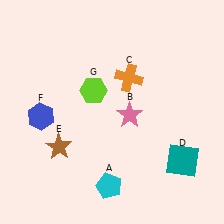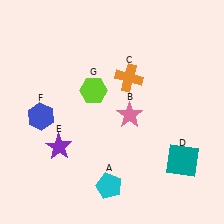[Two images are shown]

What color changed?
The star (E) changed from brown in Image 1 to purple in Image 2.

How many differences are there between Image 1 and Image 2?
There is 1 difference between the two images.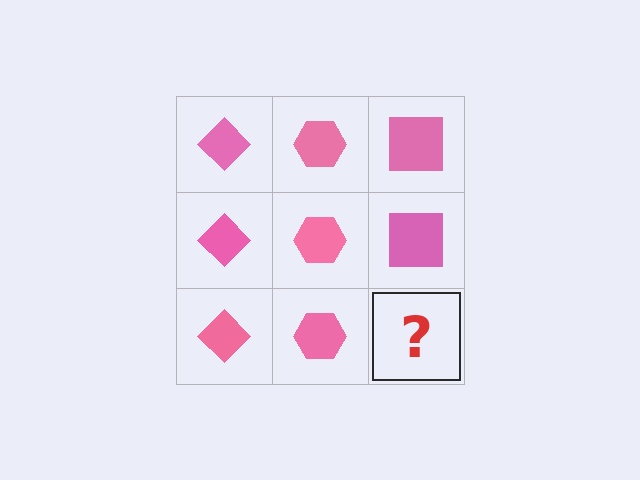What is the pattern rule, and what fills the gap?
The rule is that each column has a consistent shape. The gap should be filled with a pink square.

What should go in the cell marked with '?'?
The missing cell should contain a pink square.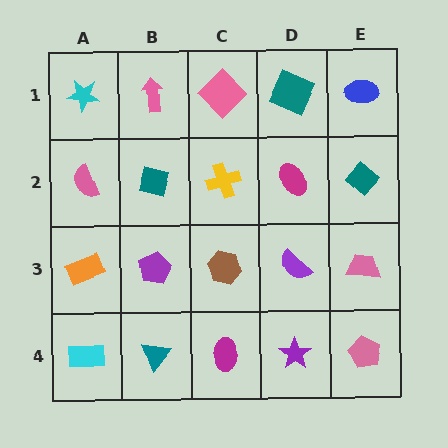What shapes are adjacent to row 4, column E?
A pink trapezoid (row 3, column E), a purple star (row 4, column D).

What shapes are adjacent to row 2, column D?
A teal square (row 1, column D), a purple semicircle (row 3, column D), a yellow cross (row 2, column C), a teal diamond (row 2, column E).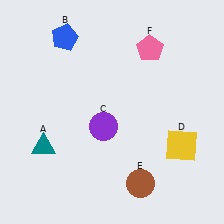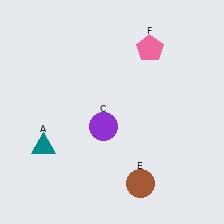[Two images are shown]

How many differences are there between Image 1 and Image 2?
There are 2 differences between the two images.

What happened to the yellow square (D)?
The yellow square (D) was removed in Image 2. It was in the bottom-right area of Image 1.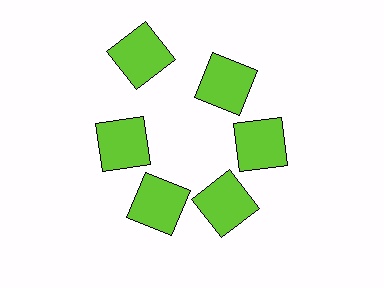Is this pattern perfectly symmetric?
No. The 6 lime squares are arranged in a ring, but one element near the 11 o'clock position is pushed outward from the center, breaking the 6-fold rotational symmetry.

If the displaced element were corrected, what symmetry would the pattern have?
It would have 6-fold rotational symmetry — the pattern would map onto itself every 60 degrees.